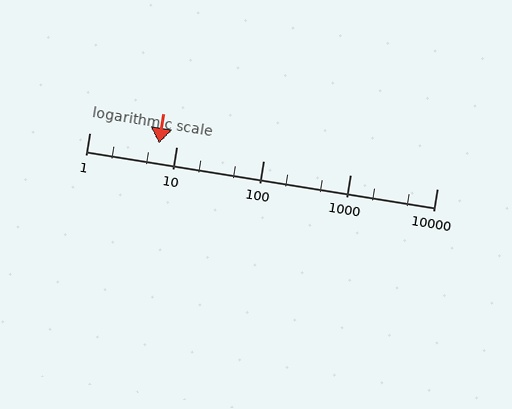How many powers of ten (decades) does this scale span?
The scale spans 4 decades, from 1 to 10000.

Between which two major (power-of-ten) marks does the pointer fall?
The pointer is between 1 and 10.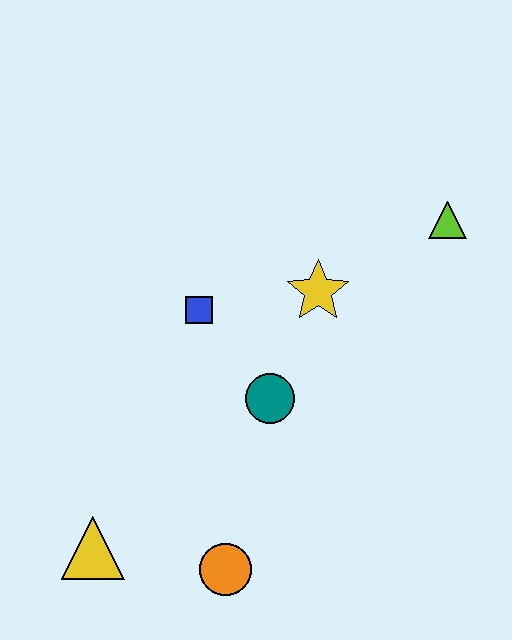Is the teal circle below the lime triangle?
Yes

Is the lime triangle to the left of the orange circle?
No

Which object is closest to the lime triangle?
The yellow star is closest to the lime triangle.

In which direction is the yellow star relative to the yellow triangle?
The yellow star is above the yellow triangle.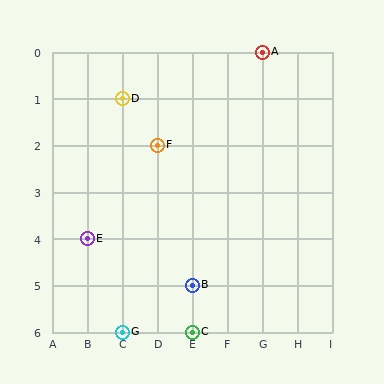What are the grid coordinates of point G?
Point G is at grid coordinates (C, 6).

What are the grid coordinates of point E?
Point E is at grid coordinates (B, 4).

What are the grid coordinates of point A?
Point A is at grid coordinates (G, 0).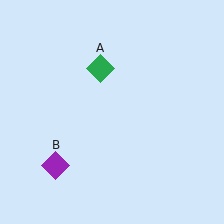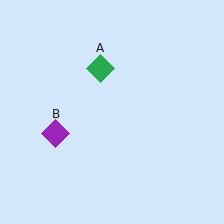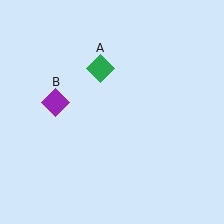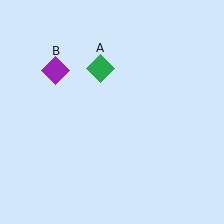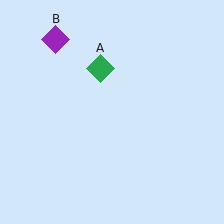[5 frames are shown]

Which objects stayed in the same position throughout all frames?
Green diamond (object A) remained stationary.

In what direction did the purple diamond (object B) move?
The purple diamond (object B) moved up.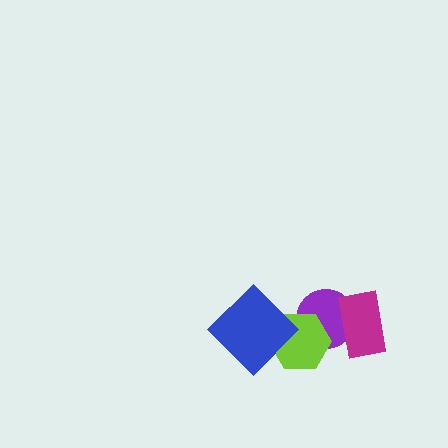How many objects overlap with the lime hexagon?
2 objects overlap with the lime hexagon.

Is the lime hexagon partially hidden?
Yes, it is partially covered by another shape.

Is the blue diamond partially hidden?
No, no other shape covers it.